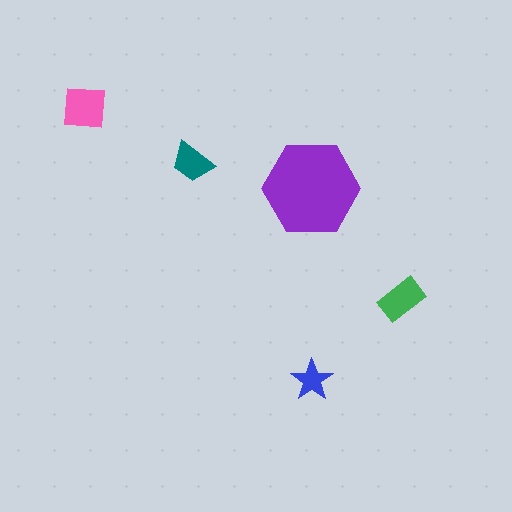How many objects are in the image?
There are 5 objects in the image.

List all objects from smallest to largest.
The blue star, the teal trapezoid, the green rectangle, the pink square, the purple hexagon.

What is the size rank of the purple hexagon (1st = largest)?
1st.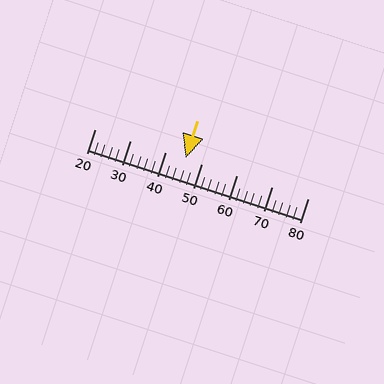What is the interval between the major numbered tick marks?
The major tick marks are spaced 10 units apart.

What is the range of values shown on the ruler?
The ruler shows values from 20 to 80.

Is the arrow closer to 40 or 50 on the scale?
The arrow is closer to 50.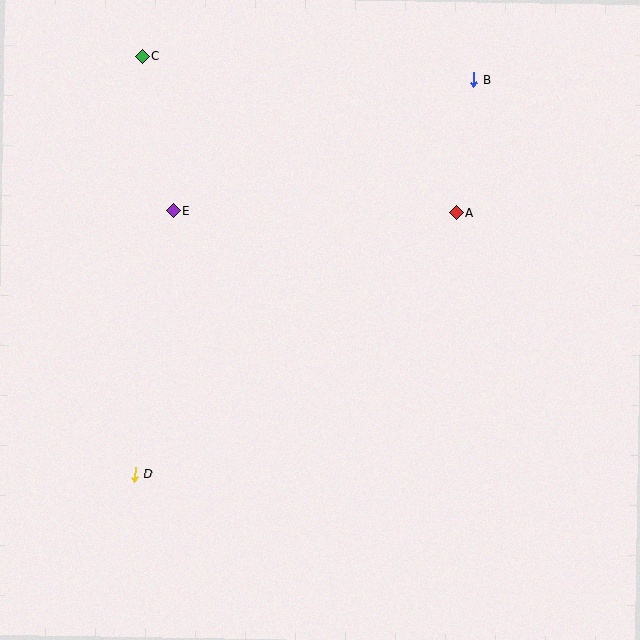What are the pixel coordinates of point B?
Point B is at (474, 80).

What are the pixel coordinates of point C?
Point C is at (143, 56).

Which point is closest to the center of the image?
Point A at (456, 213) is closest to the center.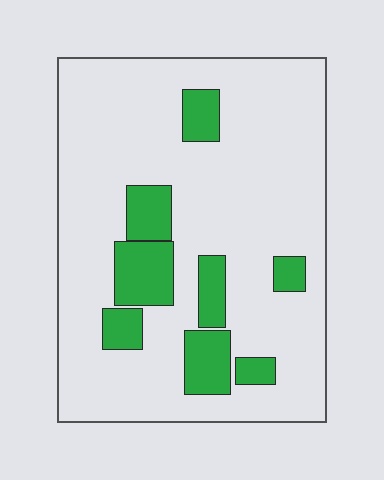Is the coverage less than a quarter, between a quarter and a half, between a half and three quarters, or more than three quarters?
Less than a quarter.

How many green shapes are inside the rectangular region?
8.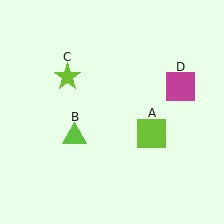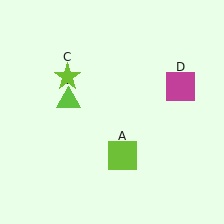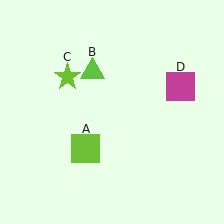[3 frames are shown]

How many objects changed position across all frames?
2 objects changed position: lime square (object A), lime triangle (object B).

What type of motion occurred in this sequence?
The lime square (object A), lime triangle (object B) rotated clockwise around the center of the scene.